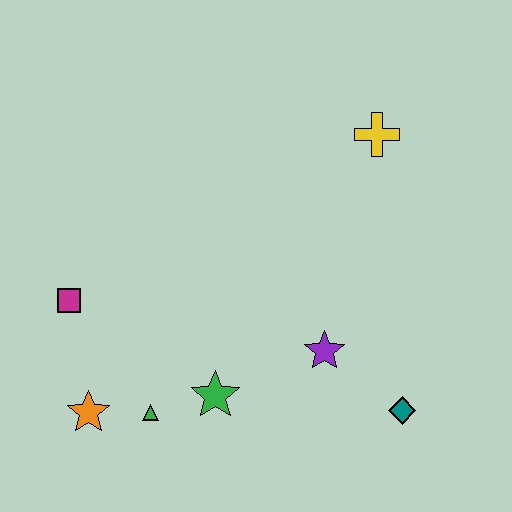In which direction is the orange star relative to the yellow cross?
The orange star is to the left of the yellow cross.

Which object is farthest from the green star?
The yellow cross is farthest from the green star.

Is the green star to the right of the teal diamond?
No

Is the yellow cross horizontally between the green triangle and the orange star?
No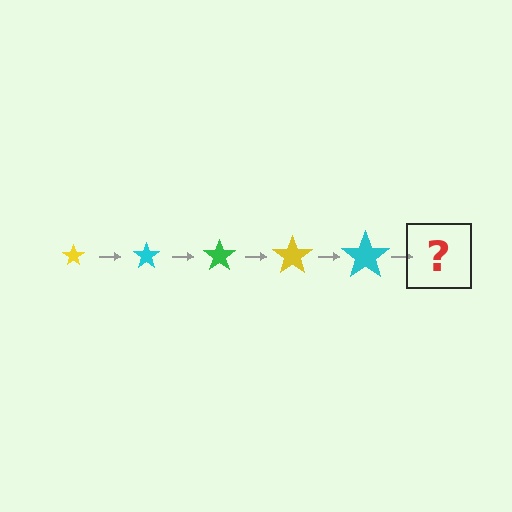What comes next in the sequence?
The next element should be a green star, larger than the previous one.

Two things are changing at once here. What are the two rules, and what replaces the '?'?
The two rules are that the star grows larger each step and the color cycles through yellow, cyan, and green. The '?' should be a green star, larger than the previous one.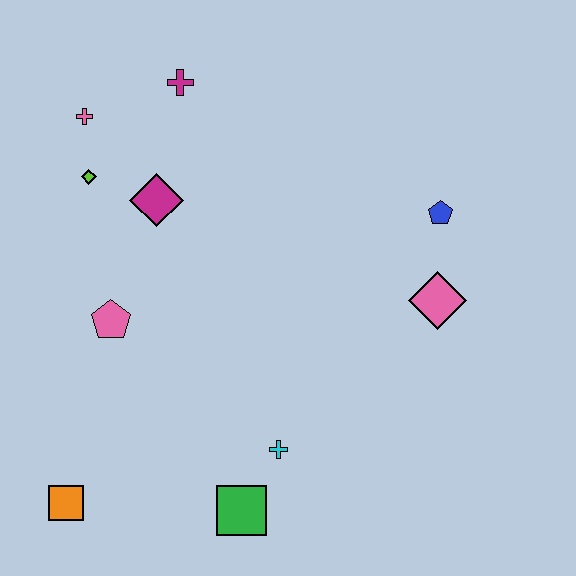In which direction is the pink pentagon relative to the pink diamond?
The pink pentagon is to the left of the pink diamond.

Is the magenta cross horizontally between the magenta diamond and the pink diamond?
Yes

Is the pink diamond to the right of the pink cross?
Yes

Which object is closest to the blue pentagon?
The pink diamond is closest to the blue pentagon.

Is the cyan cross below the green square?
No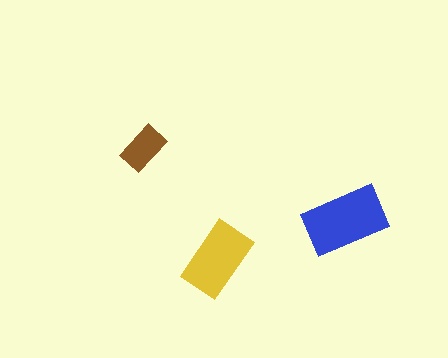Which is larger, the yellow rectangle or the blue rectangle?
The blue one.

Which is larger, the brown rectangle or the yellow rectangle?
The yellow one.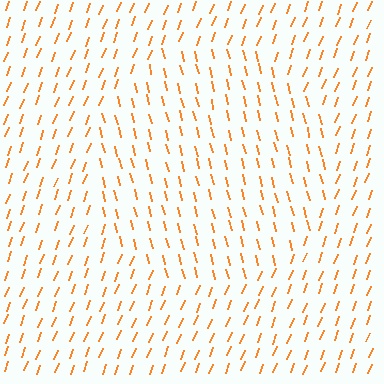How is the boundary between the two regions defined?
The boundary is defined purely by a change in line orientation (approximately 34 degrees difference). All lines are the same color and thickness.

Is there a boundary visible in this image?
Yes, there is a texture boundary formed by a change in line orientation.